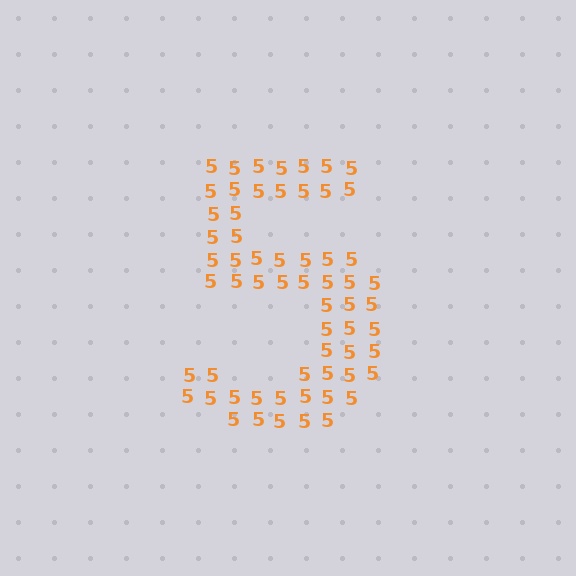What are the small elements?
The small elements are digit 5's.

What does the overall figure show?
The overall figure shows the digit 5.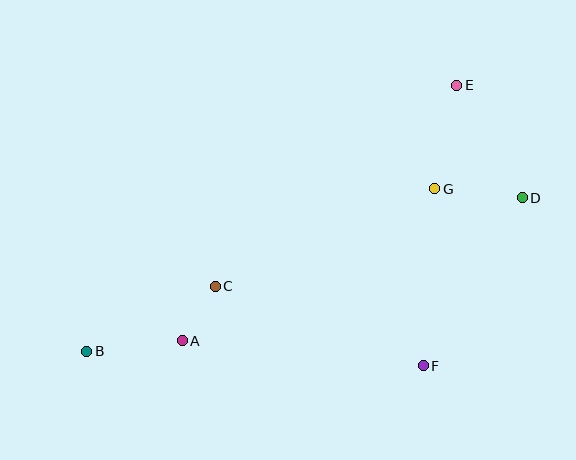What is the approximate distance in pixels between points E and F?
The distance between E and F is approximately 282 pixels.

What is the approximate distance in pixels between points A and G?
The distance between A and G is approximately 295 pixels.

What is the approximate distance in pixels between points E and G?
The distance between E and G is approximately 106 pixels.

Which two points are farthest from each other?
Points B and D are farthest from each other.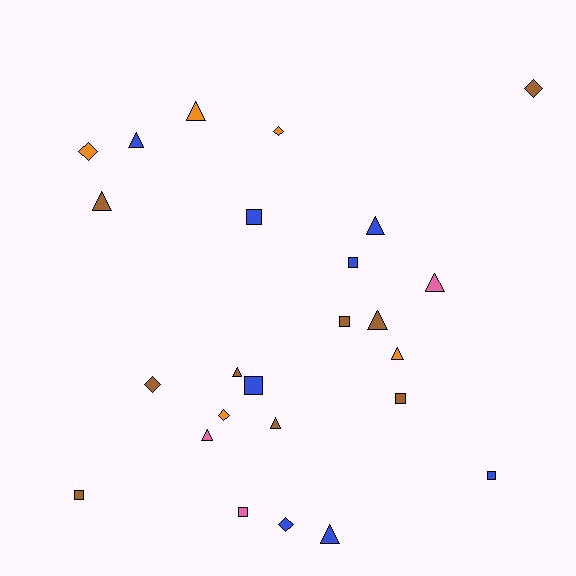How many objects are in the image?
There are 25 objects.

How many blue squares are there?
There are 4 blue squares.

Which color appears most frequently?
Brown, with 9 objects.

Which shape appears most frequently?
Triangle, with 11 objects.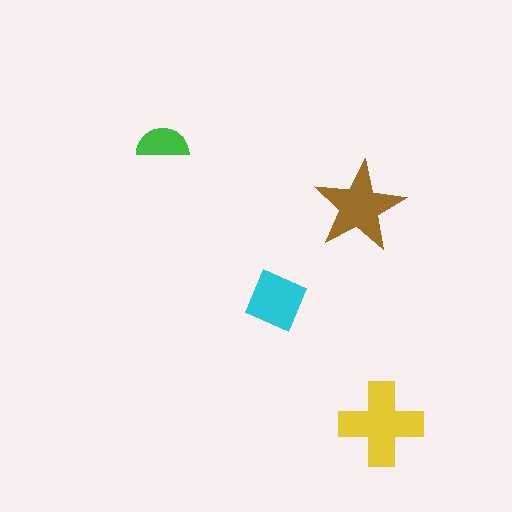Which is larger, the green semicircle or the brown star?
The brown star.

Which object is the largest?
The yellow cross.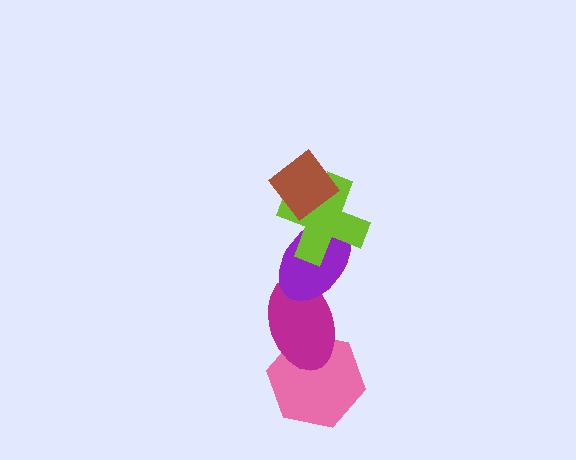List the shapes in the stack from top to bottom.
From top to bottom: the brown diamond, the lime cross, the purple ellipse, the magenta ellipse, the pink hexagon.